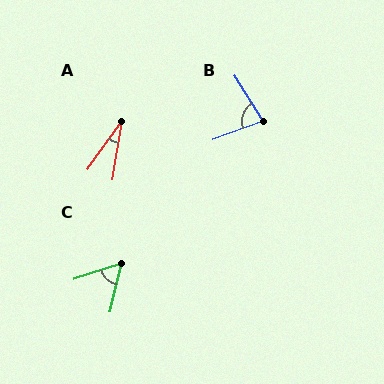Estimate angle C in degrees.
Approximately 59 degrees.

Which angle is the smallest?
A, at approximately 26 degrees.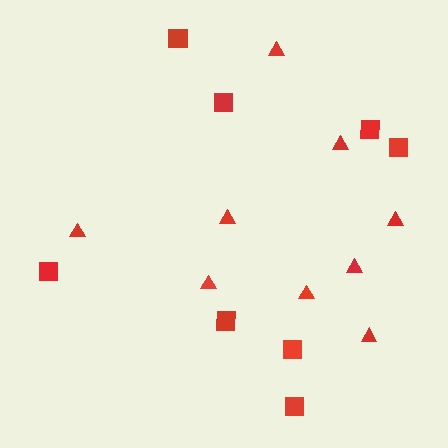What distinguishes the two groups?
There are 2 groups: one group of triangles (9) and one group of squares (8).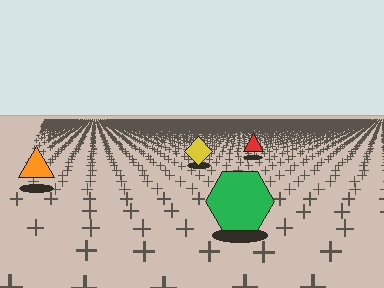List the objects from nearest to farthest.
From nearest to farthest: the green hexagon, the orange triangle, the yellow diamond, the red triangle.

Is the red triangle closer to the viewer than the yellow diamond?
No. The yellow diamond is closer — you can tell from the texture gradient: the ground texture is coarser near it.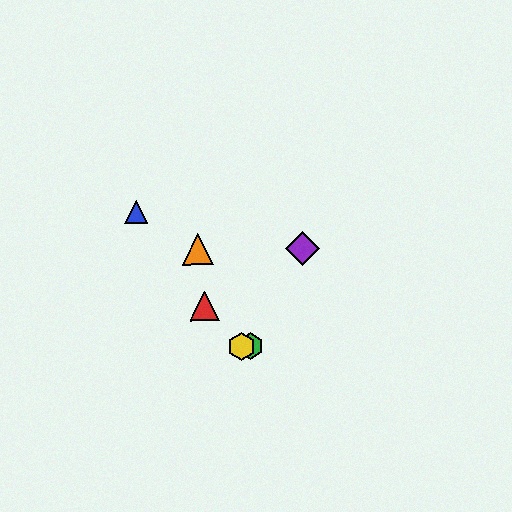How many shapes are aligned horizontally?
2 shapes (the green hexagon, the yellow hexagon) are aligned horizontally.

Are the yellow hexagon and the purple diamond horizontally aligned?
No, the yellow hexagon is at y≈346 and the purple diamond is at y≈248.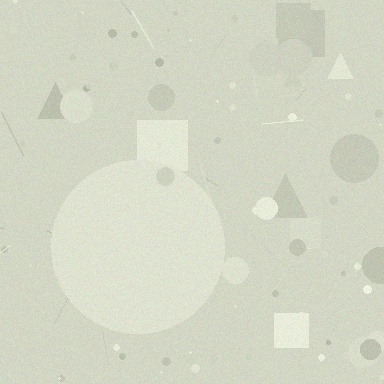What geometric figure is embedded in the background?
A circle is embedded in the background.